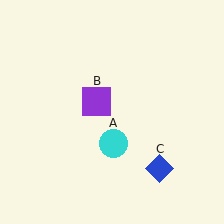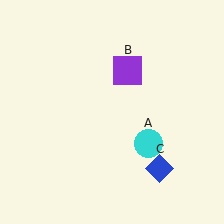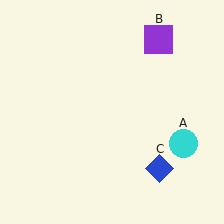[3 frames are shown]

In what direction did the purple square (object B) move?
The purple square (object B) moved up and to the right.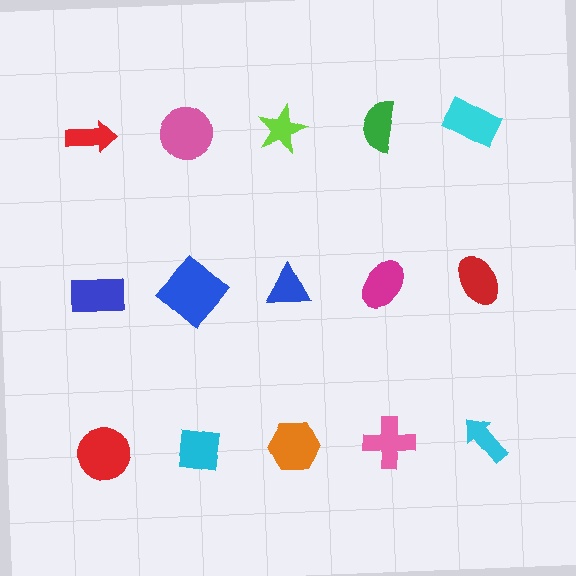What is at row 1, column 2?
A pink circle.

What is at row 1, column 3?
A lime star.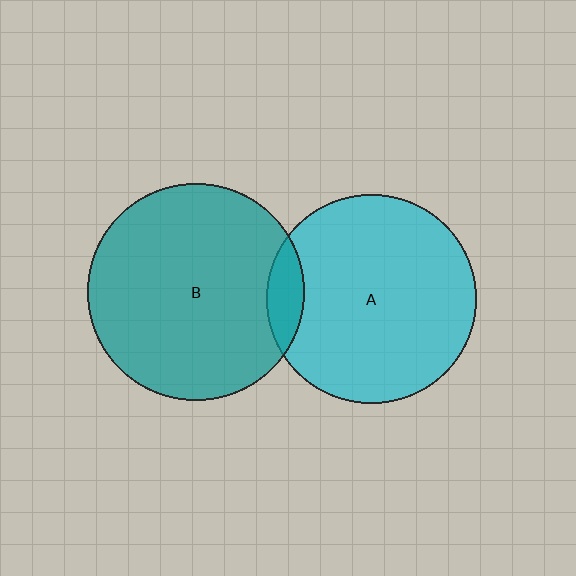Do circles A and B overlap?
Yes.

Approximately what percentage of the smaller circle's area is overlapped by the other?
Approximately 10%.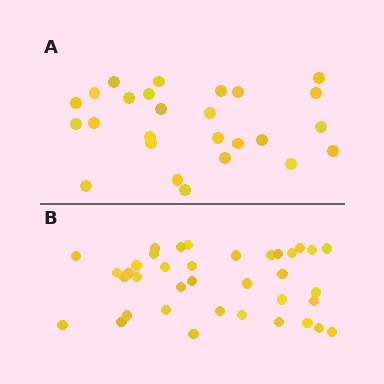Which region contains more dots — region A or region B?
Region B (the bottom region) has more dots.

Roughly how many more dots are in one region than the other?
Region B has roughly 12 or so more dots than region A.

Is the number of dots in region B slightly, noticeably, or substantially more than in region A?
Region B has noticeably more, but not dramatically so. The ratio is roughly 1.4 to 1.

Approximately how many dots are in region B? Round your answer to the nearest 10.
About 40 dots. (The exact count is 37, which rounds to 40.)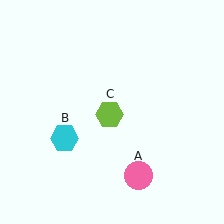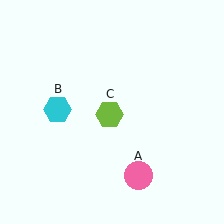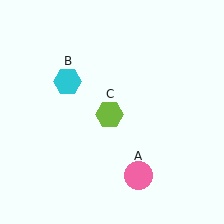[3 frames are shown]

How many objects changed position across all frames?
1 object changed position: cyan hexagon (object B).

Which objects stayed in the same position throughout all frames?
Pink circle (object A) and lime hexagon (object C) remained stationary.